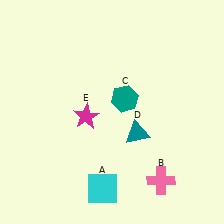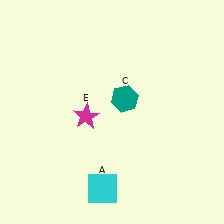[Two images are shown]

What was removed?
The teal triangle (D), the pink cross (B) were removed in Image 2.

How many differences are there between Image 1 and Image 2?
There are 2 differences between the two images.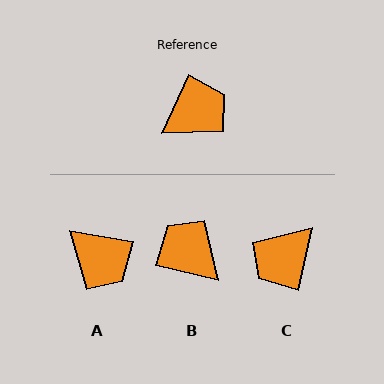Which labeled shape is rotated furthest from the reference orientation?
C, about 168 degrees away.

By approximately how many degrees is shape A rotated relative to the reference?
Approximately 76 degrees clockwise.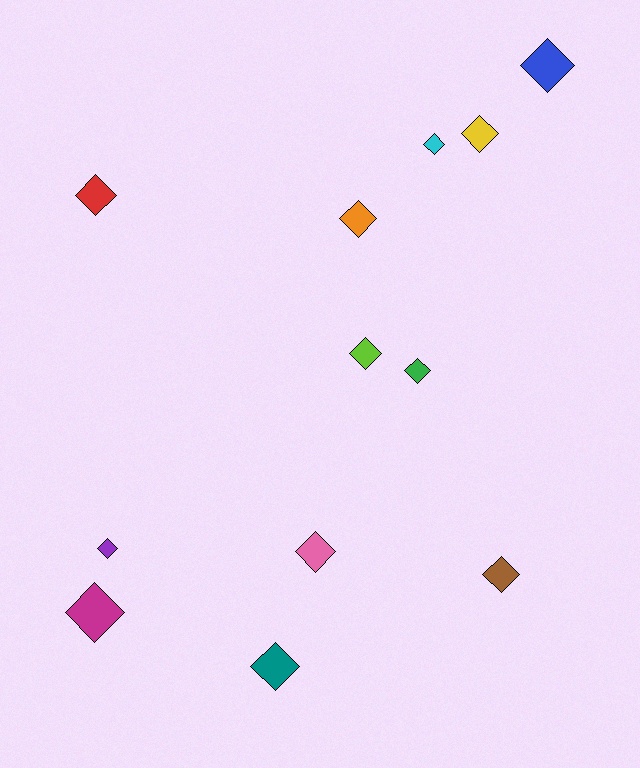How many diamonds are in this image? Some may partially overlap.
There are 12 diamonds.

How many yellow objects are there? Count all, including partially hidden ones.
There is 1 yellow object.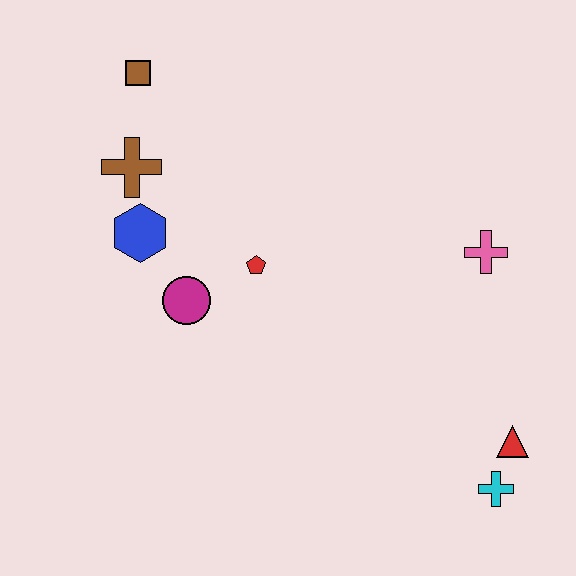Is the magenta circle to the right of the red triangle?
No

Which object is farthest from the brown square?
The cyan cross is farthest from the brown square.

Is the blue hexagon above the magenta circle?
Yes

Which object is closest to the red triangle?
The cyan cross is closest to the red triangle.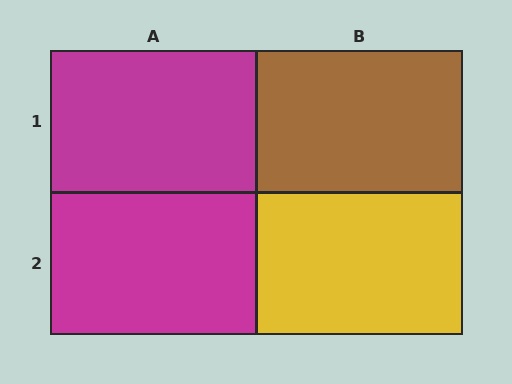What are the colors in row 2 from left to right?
Magenta, yellow.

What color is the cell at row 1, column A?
Magenta.